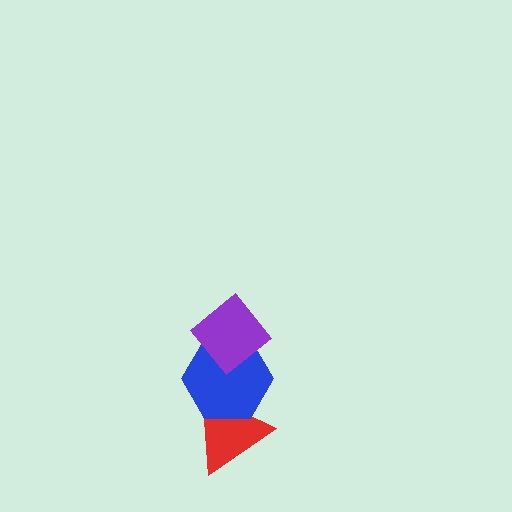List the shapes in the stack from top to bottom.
From top to bottom: the purple diamond, the blue hexagon, the red triangle.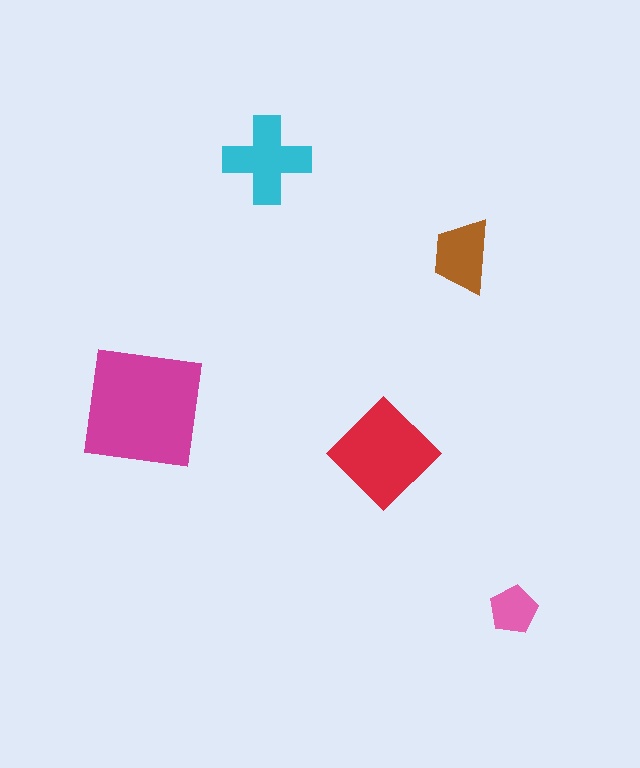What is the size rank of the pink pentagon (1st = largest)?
5th.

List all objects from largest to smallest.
The magenta square, the red diamond, the cyan cross, the brown trapezoid, the pink pentagon.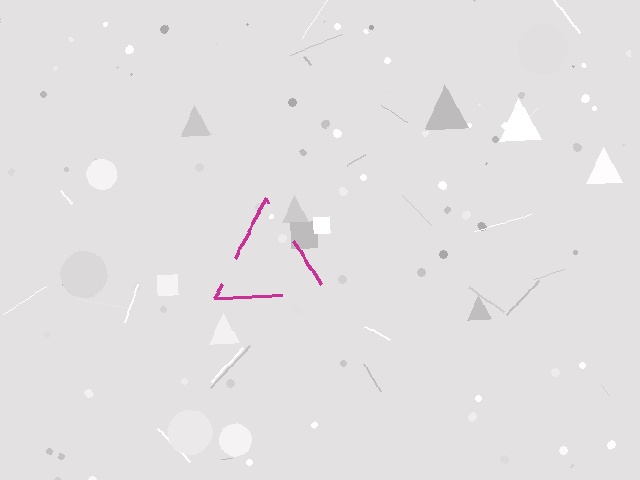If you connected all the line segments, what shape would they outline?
They would outline a triangle.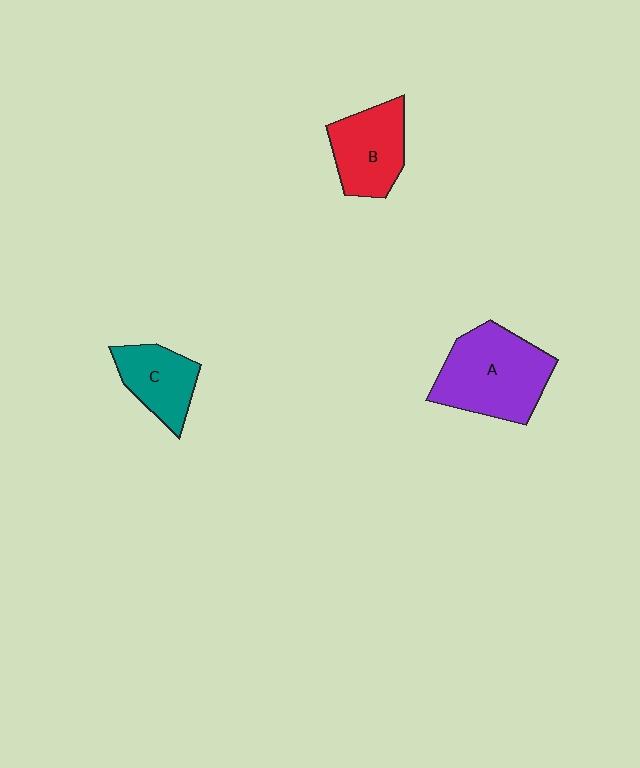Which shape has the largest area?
Shape A (purple).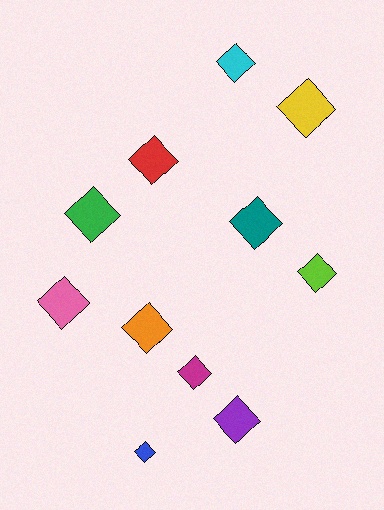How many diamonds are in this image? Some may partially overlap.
There are 11 diamonds.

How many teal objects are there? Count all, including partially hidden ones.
There is 1 teal object.